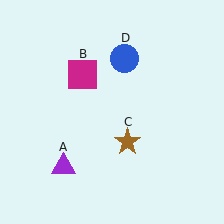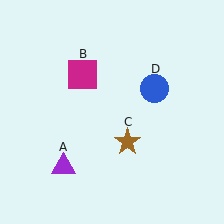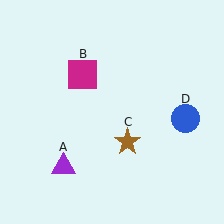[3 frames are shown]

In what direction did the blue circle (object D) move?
The blue circle (object D) moved down and to the right.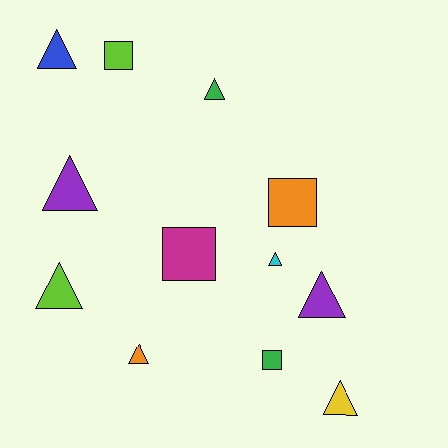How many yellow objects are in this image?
There is 1 yellow object.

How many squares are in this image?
There are 4 squares.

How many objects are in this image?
There are 12 objects.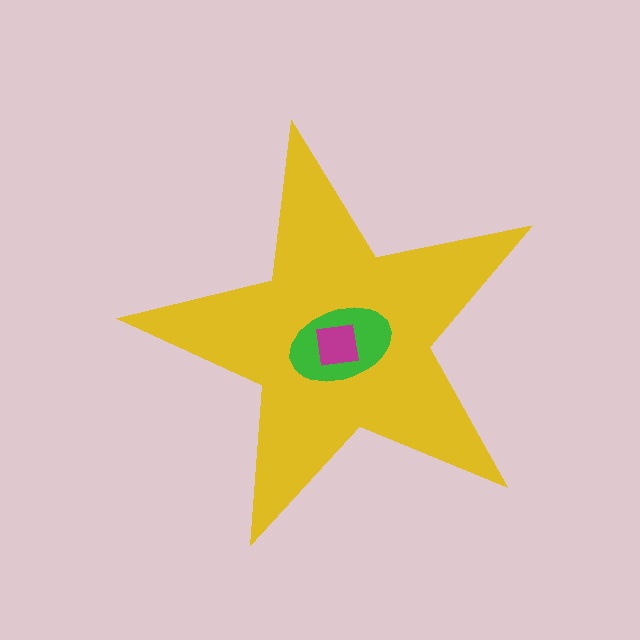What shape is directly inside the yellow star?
The green ellipse.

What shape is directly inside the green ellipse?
The magenta square.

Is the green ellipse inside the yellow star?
Yes.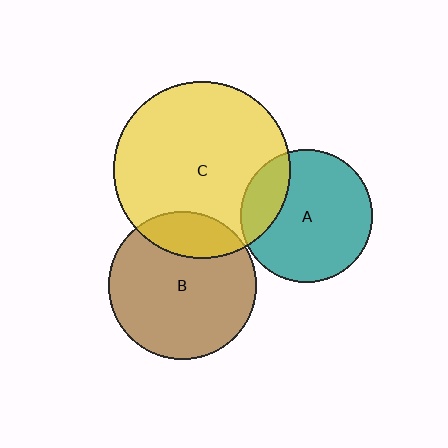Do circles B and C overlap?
Yes.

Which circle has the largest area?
Circle C (yellow).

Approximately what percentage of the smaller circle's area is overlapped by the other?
Approximately 20%.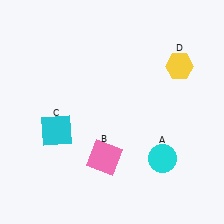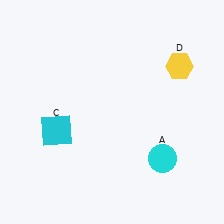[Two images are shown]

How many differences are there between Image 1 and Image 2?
There is 1 difference between the two images.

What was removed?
The pink square (B) was removed in Image 2.